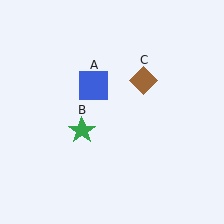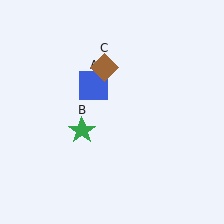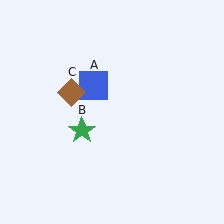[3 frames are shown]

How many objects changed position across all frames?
1 object changed position: brown diamond (object C).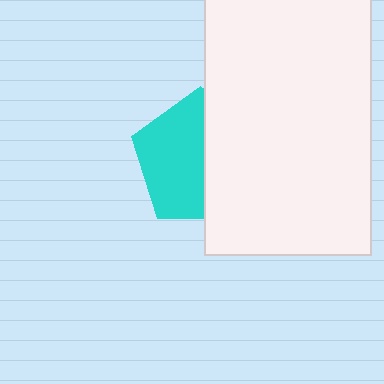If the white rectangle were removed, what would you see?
You would see the complete cyan pentagon.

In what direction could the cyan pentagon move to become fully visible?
The cyan pentagon could move left. That would shift it out from behind the white rectangle entirely.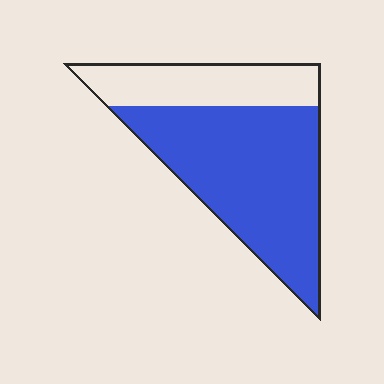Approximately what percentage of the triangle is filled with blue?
Approximately 70%.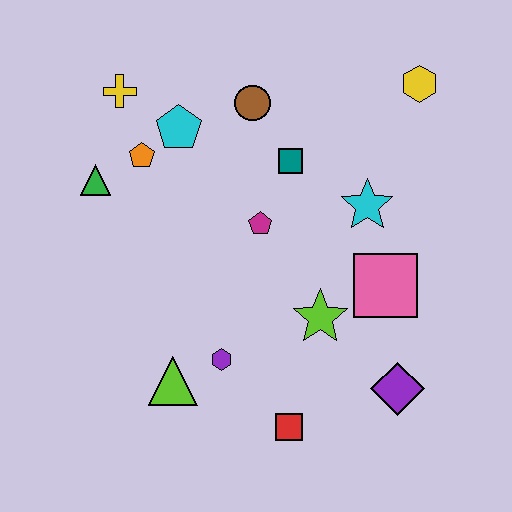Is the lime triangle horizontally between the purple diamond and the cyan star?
No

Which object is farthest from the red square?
The yellow cross is farthest from the red square.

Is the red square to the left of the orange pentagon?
No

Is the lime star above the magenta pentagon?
No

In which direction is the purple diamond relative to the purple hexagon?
The purple diamond is to the right of the purple hexagon.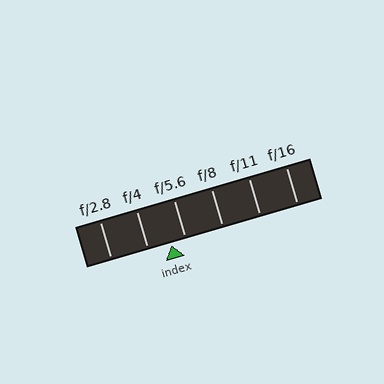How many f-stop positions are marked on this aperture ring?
There are 6 f-stop positions marked.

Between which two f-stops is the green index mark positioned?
The index mark is between f/4 and f/5.6.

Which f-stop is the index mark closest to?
The index mark is closest to f/5.6.